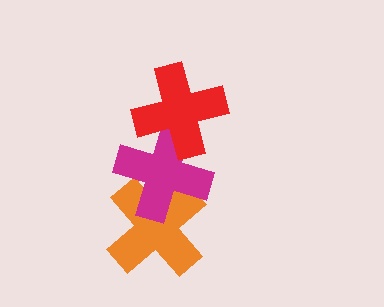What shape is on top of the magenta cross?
The red cross is on top of the magenta cross.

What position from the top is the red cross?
The red cross is 1st from the top.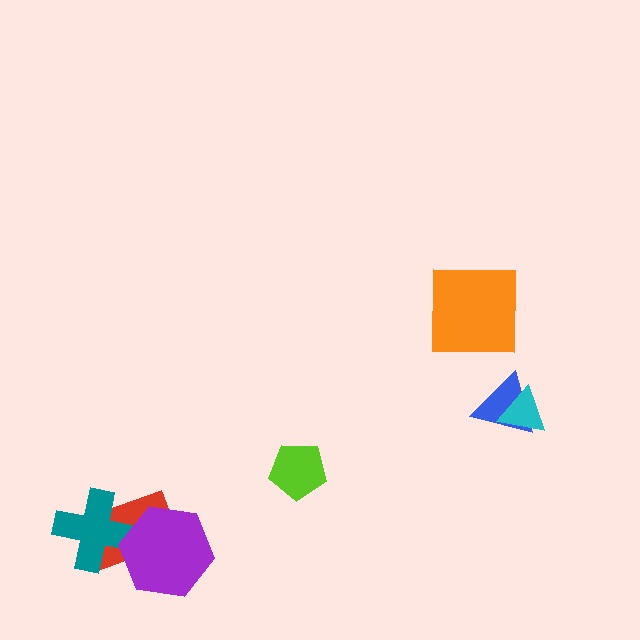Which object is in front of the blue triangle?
The cyan triangle is in front of the blue triangle.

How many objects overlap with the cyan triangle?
1 object overlaps with the cyan triangle.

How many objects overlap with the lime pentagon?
0 objects overlap with the lime pentagon.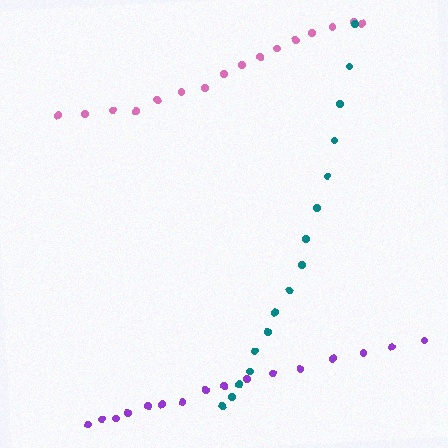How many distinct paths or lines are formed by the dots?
There are 3 distinct paths.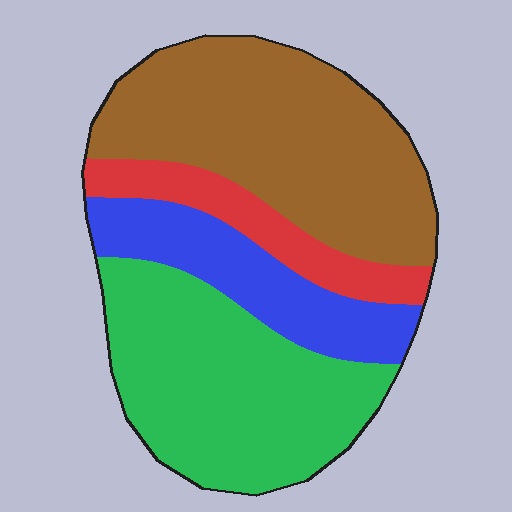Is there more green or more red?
Green.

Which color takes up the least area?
Red, at roughly 10%.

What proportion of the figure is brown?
Brown takes up about three eighths (3/8) of the figure.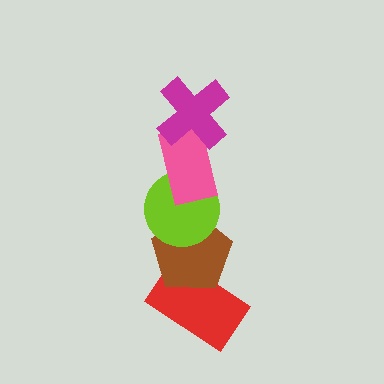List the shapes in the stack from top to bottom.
From top to bottom: the magenta cross, the pink rectangle, the lime circle, the brown pentagon, the red rectangle.